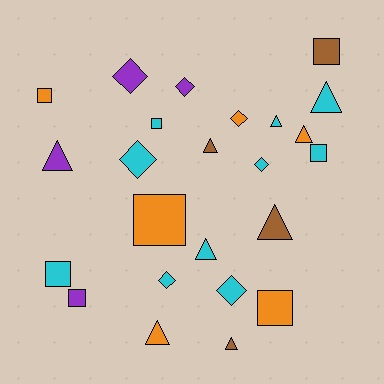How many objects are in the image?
There are 24 objects.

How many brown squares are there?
There is 1 brown square.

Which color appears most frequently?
Cyan, with 10 objects.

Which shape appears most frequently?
Triangle, with 9 objects.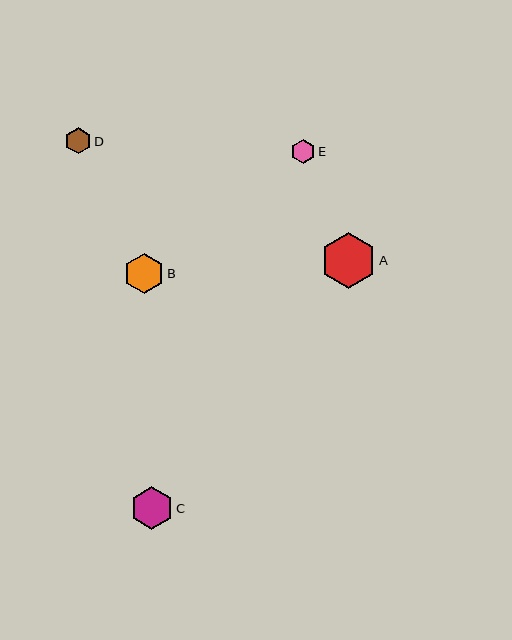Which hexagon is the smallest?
Hexagon E is the smallest with a size of approximately 24 pixels.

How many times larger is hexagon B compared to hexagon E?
Hexagon B is approximately 1.7 times the size of hexagon E.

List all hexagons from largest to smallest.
From largest to smallest: A, C, B, D, E.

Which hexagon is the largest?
Hexagon A is the largest with a size of approximately 55 pixels.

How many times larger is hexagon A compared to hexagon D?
Hexagon A is approximately 2.1 times the size of hexagon D.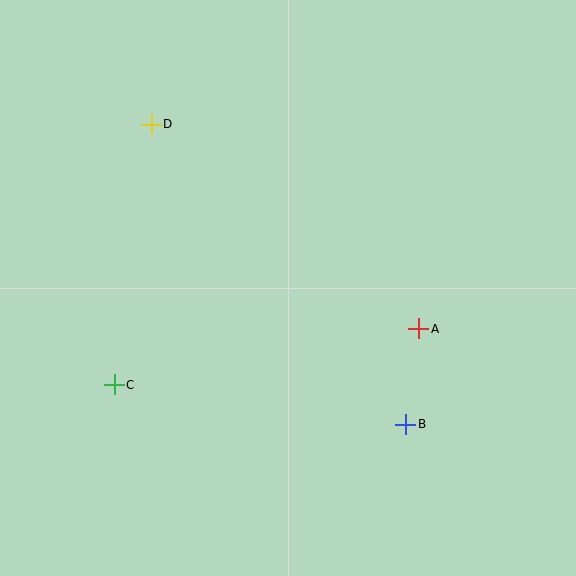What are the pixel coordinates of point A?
Point A is at (419, 329).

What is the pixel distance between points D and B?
The distance between D and B is 393 pixels.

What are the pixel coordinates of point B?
Point B is at (406, 424).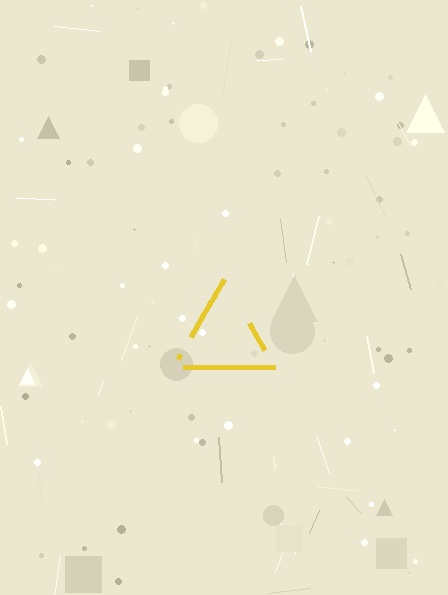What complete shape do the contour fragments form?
The contour fragments form a triangle.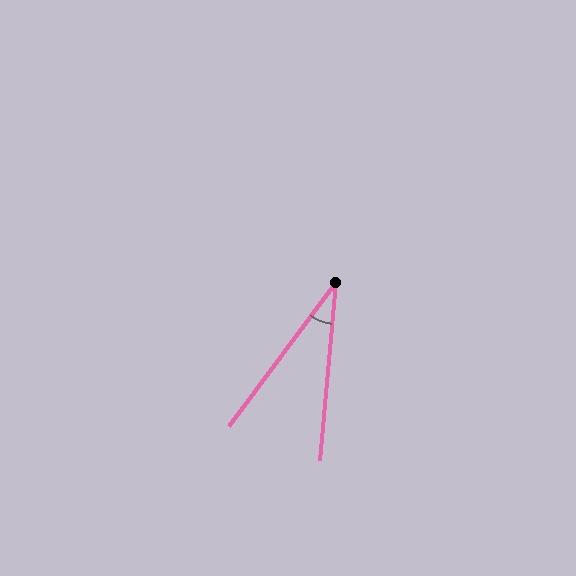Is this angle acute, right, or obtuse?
It is acute.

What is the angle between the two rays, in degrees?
Approximately 32 degrees.